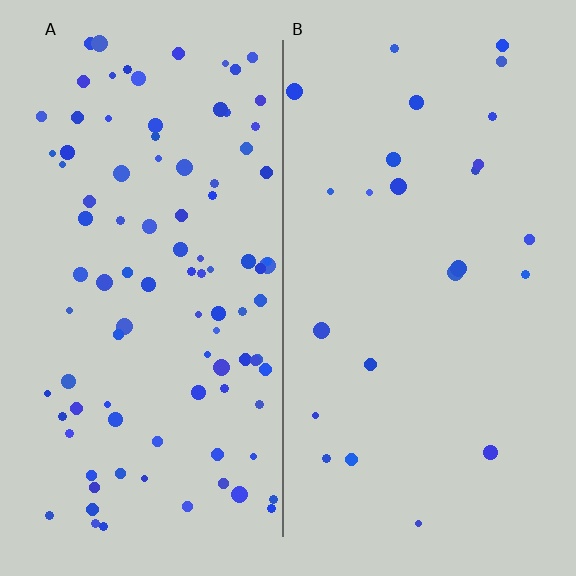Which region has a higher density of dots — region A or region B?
A (the left).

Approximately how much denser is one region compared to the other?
Approximately 4.0× — region A over region B.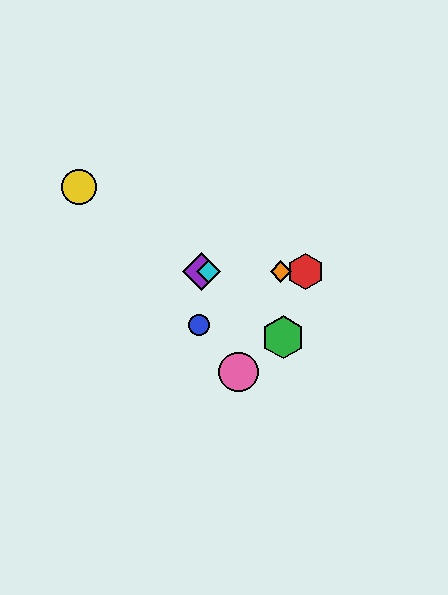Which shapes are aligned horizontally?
The red hexagon, the purple diamond, the orange diamond, the cyan diamond are aligned horizontally.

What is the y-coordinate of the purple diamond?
The purple diamond is at y≈271.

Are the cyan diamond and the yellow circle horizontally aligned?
No, the cyan diamond is at y≈271 and the yellow circle is at y≈187.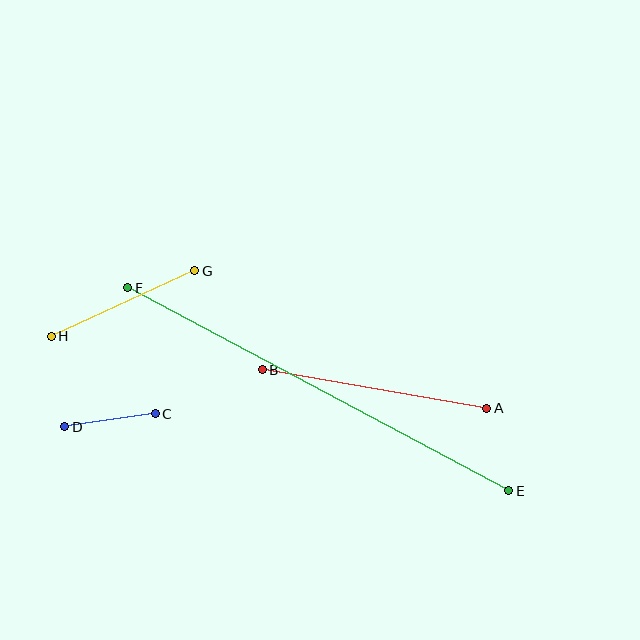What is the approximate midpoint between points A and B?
The midpoint is at approximately (374, 389) pixels.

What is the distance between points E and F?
The distance is approximately 432 pixels.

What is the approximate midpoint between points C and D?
The midpoint is at approximately (110, 420) pixels.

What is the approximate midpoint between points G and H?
The midpoint is at approximately (123, 303) pixels.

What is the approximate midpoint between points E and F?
The midpoint is at approximately (318, 389) pixels.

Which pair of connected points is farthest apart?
Points E and F are farthest apart.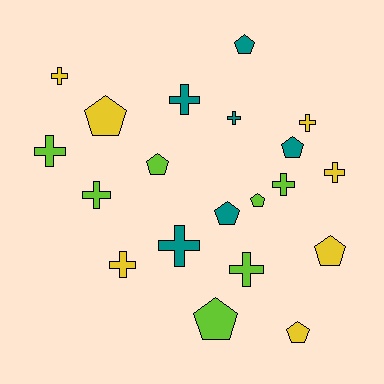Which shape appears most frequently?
Cross, with 11 objects.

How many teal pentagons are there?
There are 3 teal pentagons.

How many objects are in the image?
There are 20 objects.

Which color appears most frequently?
Lime, with 7 objects.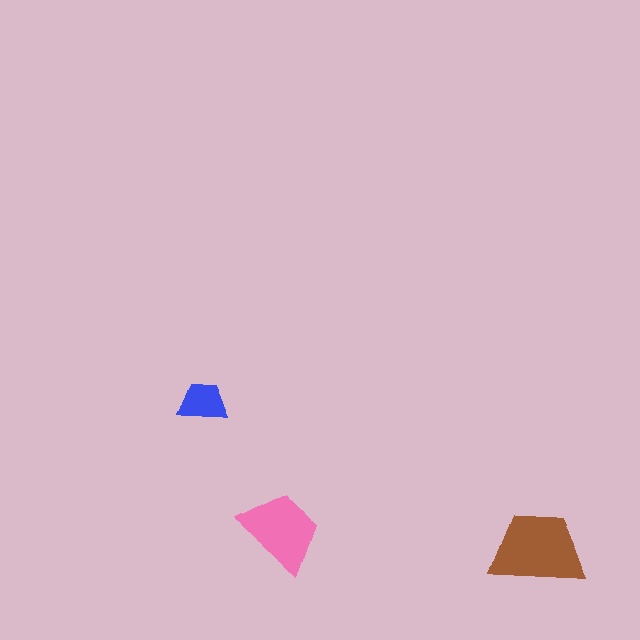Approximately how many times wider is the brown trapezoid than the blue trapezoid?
About 2 times wider.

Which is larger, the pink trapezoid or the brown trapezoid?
The brown one.